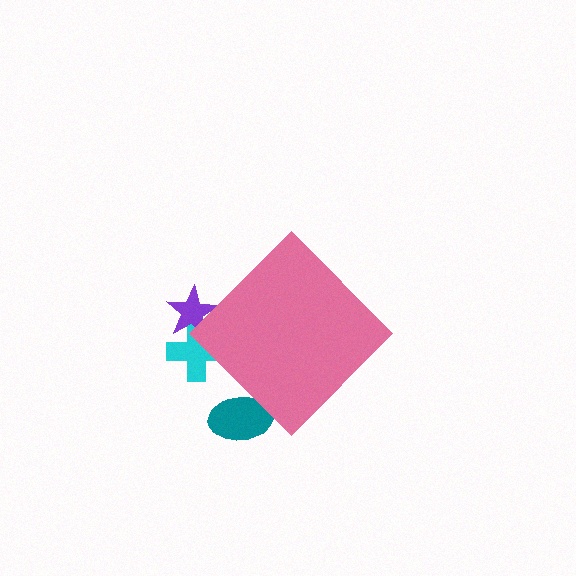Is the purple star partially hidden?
Yes, the purple star is partially hidden behind the pink diamond.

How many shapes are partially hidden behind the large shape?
3 shapes are partially hidden.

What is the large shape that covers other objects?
A pink diamond.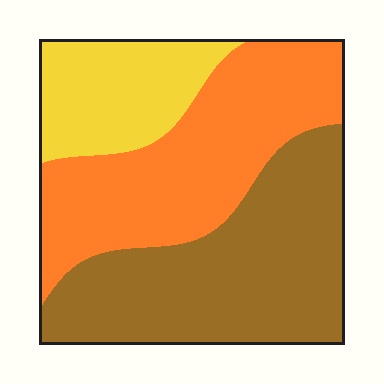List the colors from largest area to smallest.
From largest to smallest: brown, orange, yellow.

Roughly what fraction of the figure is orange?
Orange covers about 40% of the figure.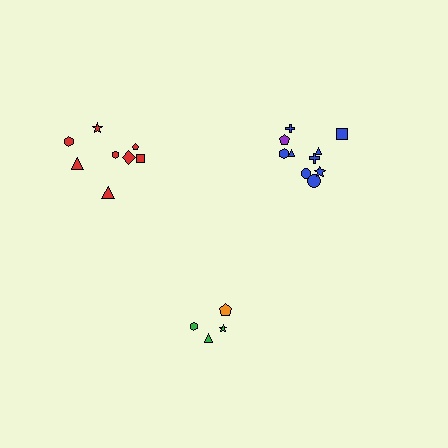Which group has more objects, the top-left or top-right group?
The top-right group.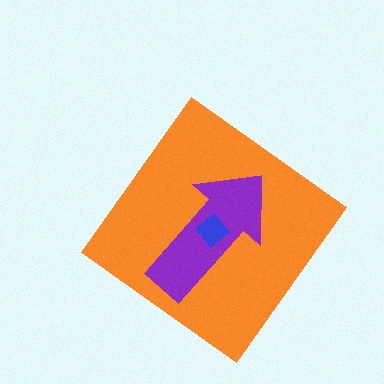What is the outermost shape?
The orange diamond.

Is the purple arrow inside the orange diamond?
Yes.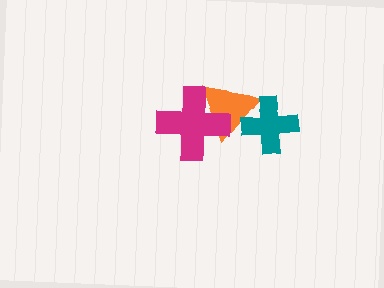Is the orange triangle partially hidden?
Yes, it is partially covered by another shape.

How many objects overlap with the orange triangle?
2 objects overlap with the orange triangle.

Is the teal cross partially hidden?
No, no other shape covers it.